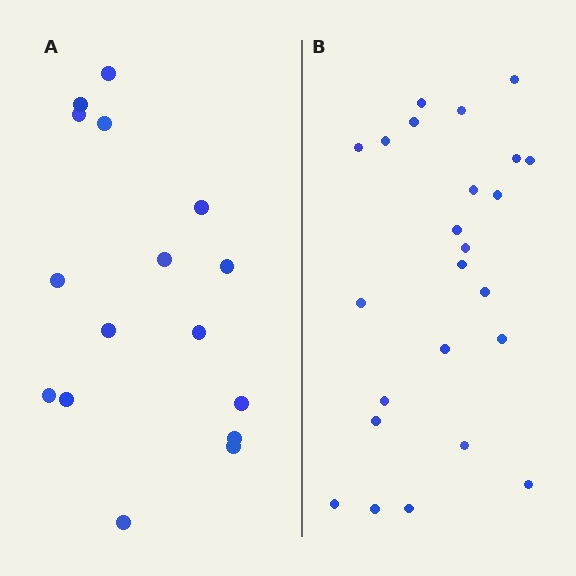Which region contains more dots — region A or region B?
Region B (the right region) has more dots.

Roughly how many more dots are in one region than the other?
Region B has roughly 8 or so more dots than region A.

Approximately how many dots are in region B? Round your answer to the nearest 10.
About 20 dots. (The exact count is 24, which rounds to 20.)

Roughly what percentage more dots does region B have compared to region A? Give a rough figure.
About 50% more.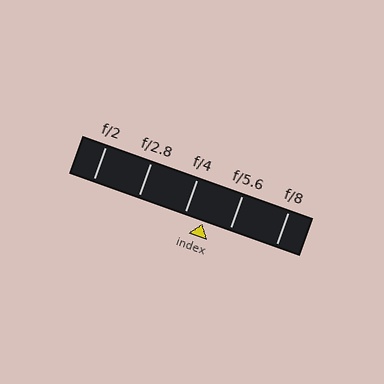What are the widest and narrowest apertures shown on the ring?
The widest aperture shown is f/2 and the narrowest is f/8.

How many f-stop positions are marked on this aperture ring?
There are 5 f-stop positions marked.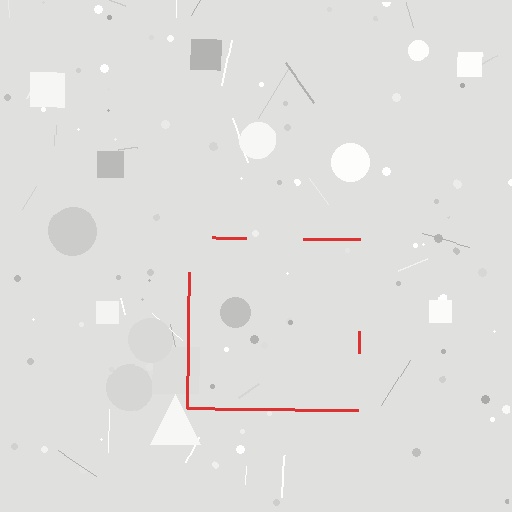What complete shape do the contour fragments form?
The contour fragments form a square.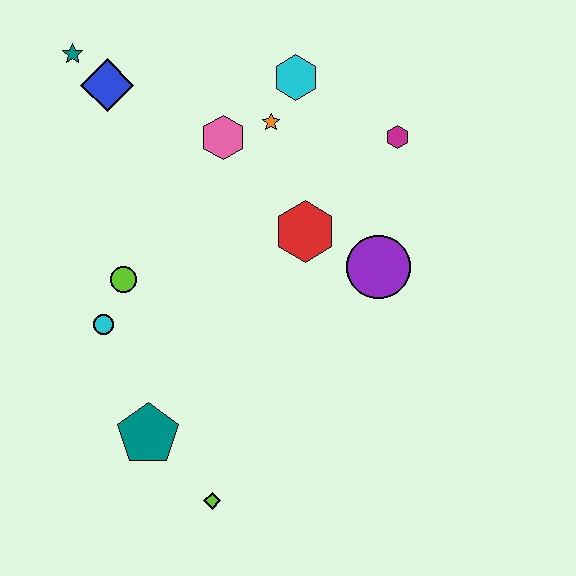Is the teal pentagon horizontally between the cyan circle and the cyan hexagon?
Yes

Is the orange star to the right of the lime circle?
Yes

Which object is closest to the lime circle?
The cyan circle is closest to the lime circle.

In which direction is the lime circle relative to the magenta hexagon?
The lime circle is to the left of the magenta hexagon.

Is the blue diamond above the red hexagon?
Yes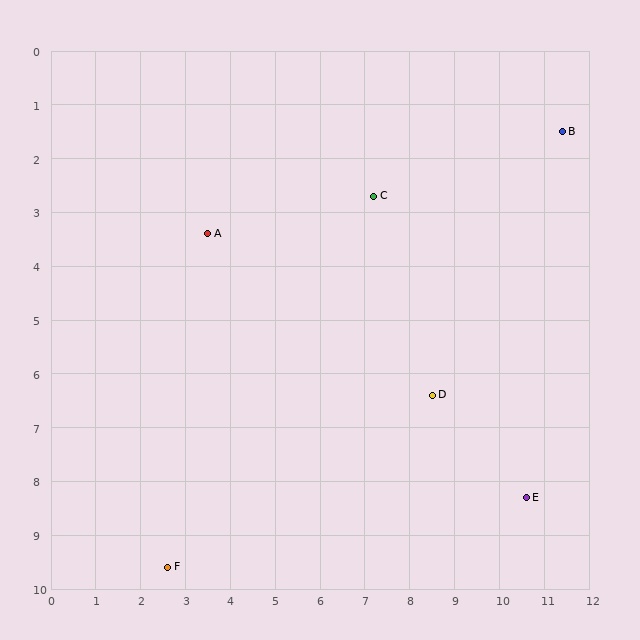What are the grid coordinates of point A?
Point A is at approximately (3.5, 3.4).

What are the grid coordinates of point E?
Point E is at approximately (10.6, 8.3).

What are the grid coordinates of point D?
Point D is at approximately (8.5, 6.4).